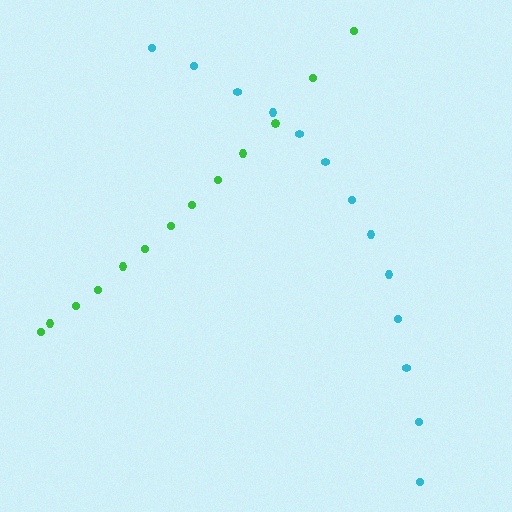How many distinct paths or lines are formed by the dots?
There are 2 distinct paths.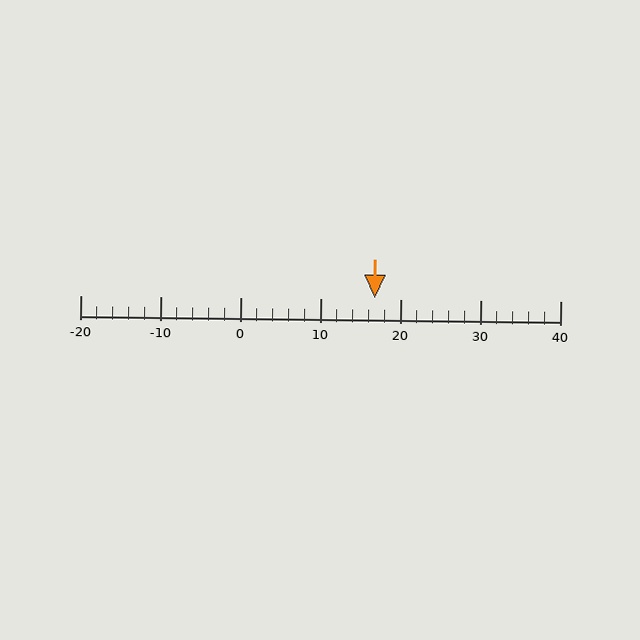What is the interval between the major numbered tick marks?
The major tick marks are spaced 10 units apart.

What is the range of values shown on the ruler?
The ruler shows values from -20 to 40.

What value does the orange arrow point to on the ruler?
The orange arrow points to approximately 17.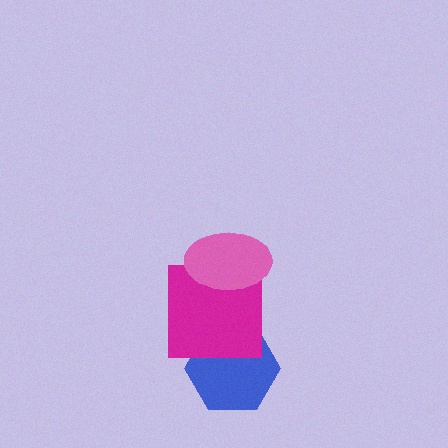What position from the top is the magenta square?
The magenta square is 2nd from the top.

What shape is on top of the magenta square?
The pink ellipse is on top of the magenta square.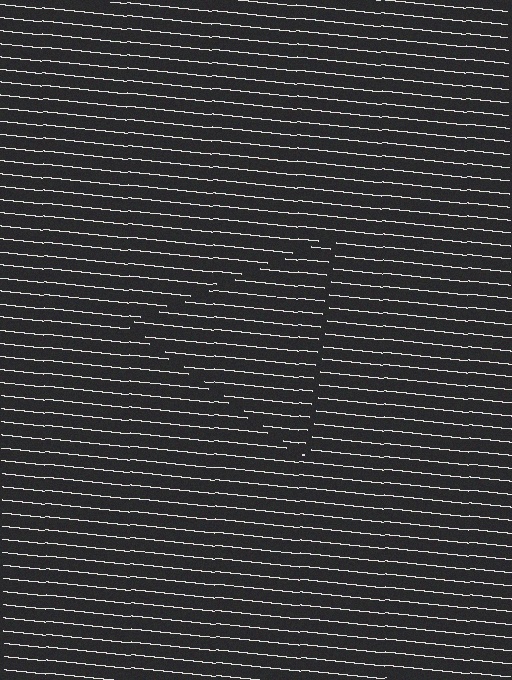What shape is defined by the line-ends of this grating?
An illusory triangle. The interior of the shape contains the same grating, shifted by half a period — the contour is defined by the phase discontinuity where line-ends from the inner and outer gratings abut.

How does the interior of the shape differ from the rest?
The interior of the shape contains the same grating, shifted by half a period — the contour is defined by the phase discontinuity where line-ends from the inner and outer gratings abut.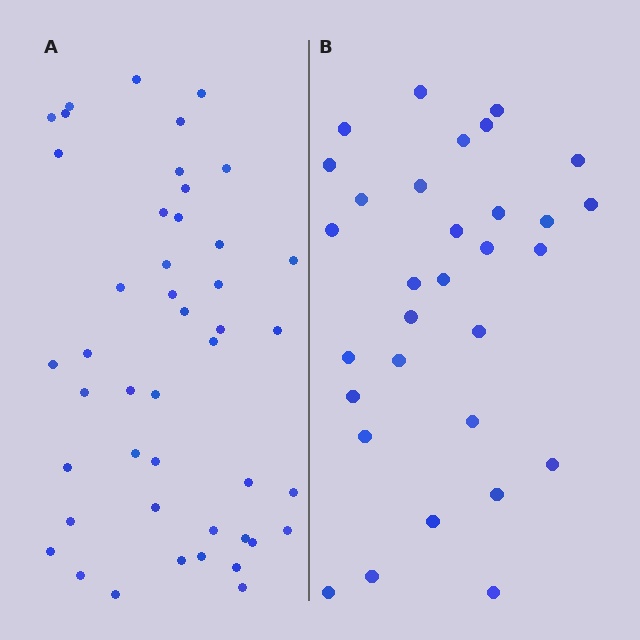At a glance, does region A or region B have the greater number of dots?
Region A (the left region) has more dots.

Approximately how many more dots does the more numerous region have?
Region A has approximately 15 more dots than region B.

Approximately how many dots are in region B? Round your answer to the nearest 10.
About 30 dots. (The exact count is 31, which rounds to 30.)